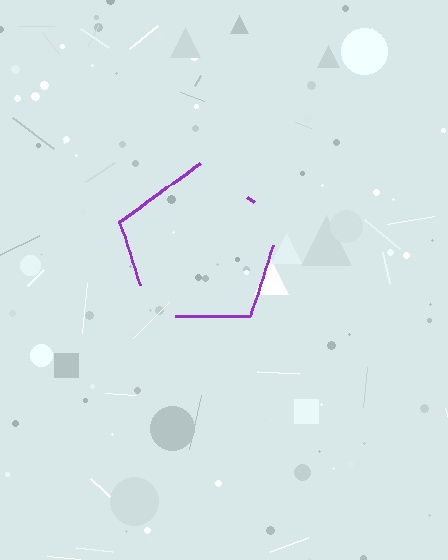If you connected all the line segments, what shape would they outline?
They would outline a pentagon.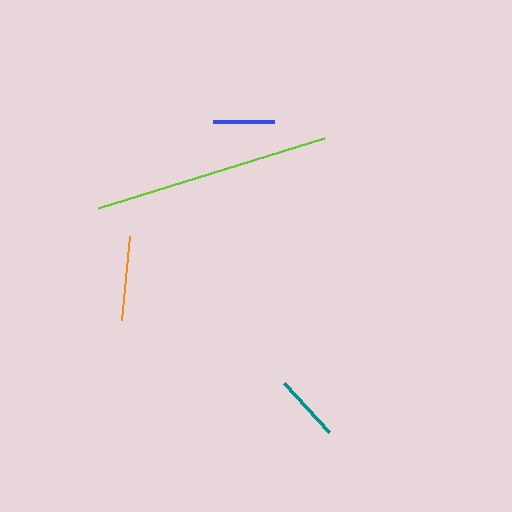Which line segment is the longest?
The lime line is the longest at approximately 237 pixels.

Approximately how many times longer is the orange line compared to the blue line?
The orange line is approximately 1.4 times the length of the blue line.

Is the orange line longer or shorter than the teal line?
The orange line is longer than the teal line.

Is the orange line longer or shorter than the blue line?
The orange line is longer than the blue line.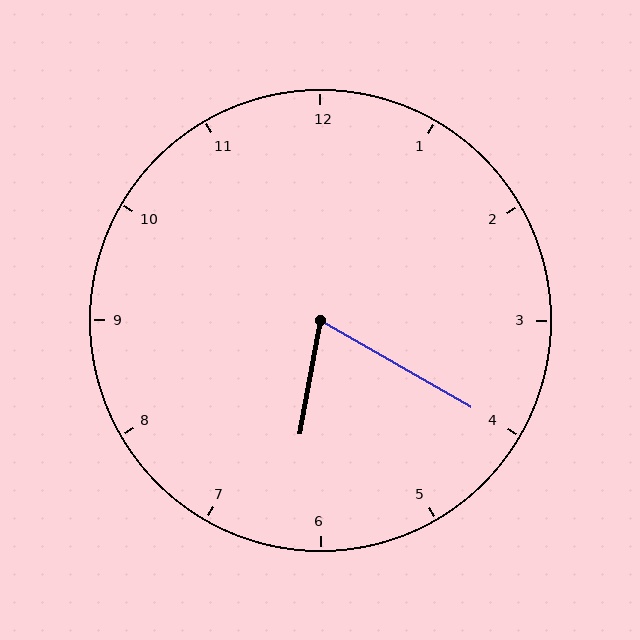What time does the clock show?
6:20.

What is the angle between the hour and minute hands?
Approximately 70 degrees.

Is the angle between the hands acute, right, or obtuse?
It is acute.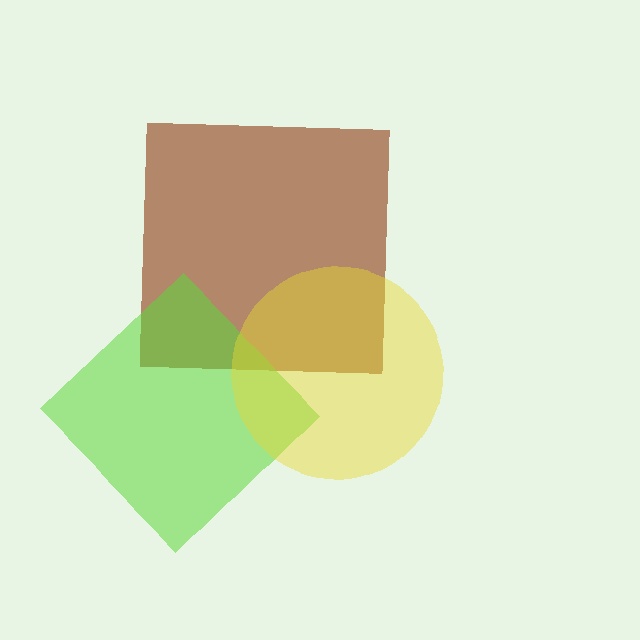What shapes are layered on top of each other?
The layered shapes are: a brown square, a lime diamond, a yellow circle.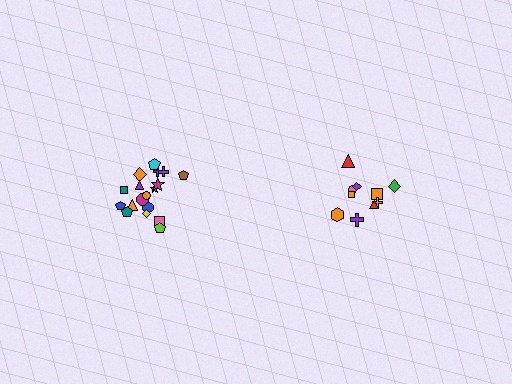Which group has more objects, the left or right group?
The left group.